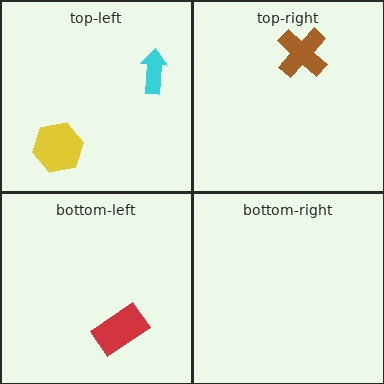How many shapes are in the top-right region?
1.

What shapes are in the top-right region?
The brown cross.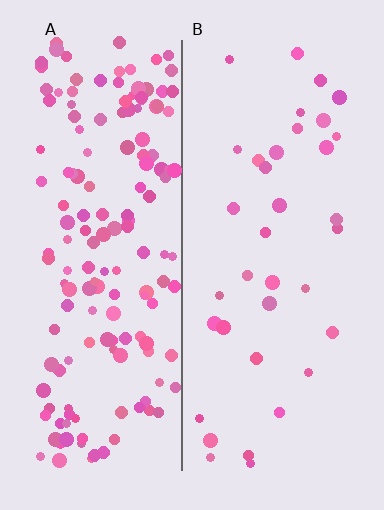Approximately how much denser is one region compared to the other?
Approximately 4.4× — region A over region B.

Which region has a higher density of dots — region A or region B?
A (the left).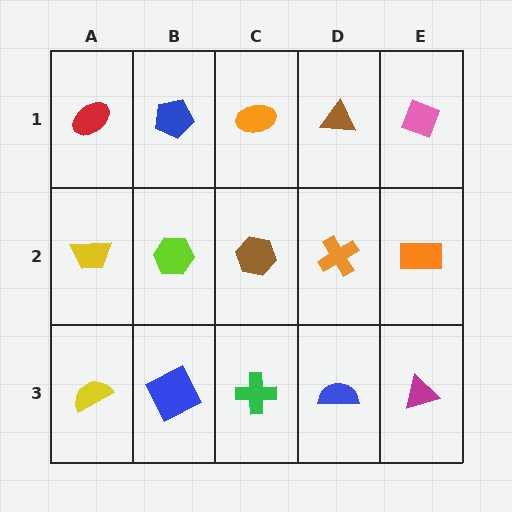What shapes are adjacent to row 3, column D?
An orange cross (row 2, column D), a green cross (row 3, column C), a magenta triangle (row 3, column E).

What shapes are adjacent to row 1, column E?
An orange rectangle (row 2, column E), a brown triangle (row 1, column D).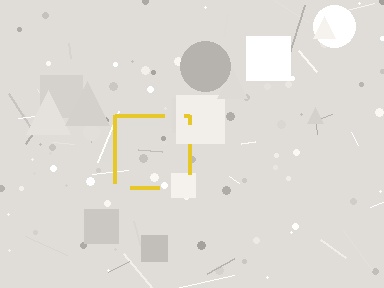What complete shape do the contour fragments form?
The contour fragments form a square.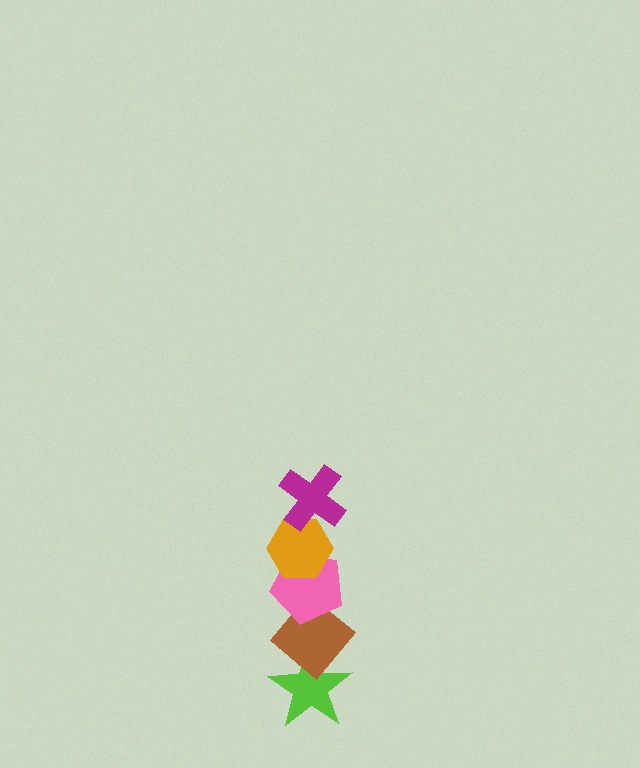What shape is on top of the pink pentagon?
The orange hexagon is on top of the pink pentagon.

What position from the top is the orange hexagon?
The orange hexagon is 2nd from the top.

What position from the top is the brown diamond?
The brown diamond is 4th from the top.